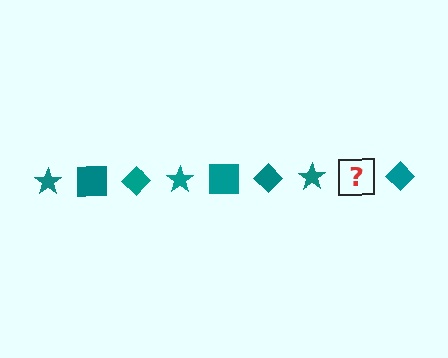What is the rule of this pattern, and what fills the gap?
The rule is that the pattern cycles through star, square, diamond shapes in teal. The gap should be filled with a teal square.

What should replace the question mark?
The question mark should be replaced with a teal square.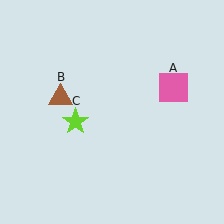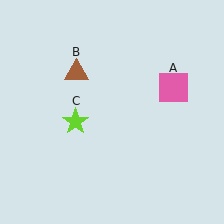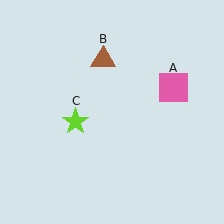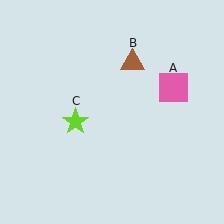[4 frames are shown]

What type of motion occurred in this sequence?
The brown triangle (object B) rotated clockwise around the center of the scene.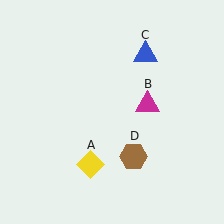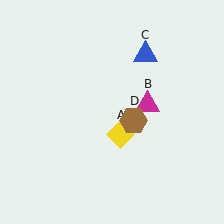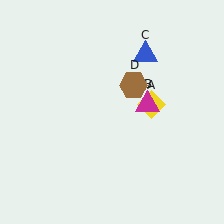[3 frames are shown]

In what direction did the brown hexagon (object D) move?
The brown hexagon (object D) moved up.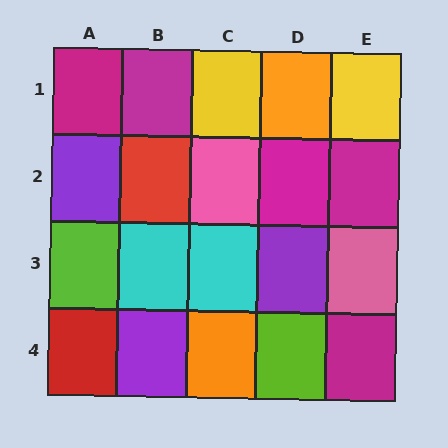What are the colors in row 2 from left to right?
Purple, red, pink, magenta, magenta.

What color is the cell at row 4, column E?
Magenta.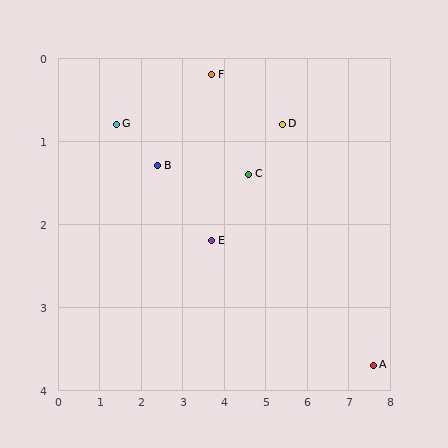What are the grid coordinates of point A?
Point A is at approximately (7.6, 3.7).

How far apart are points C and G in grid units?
Points C and G are about 3.3 grid units apart.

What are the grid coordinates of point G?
Point G is at approximately (1.4, 0.8).